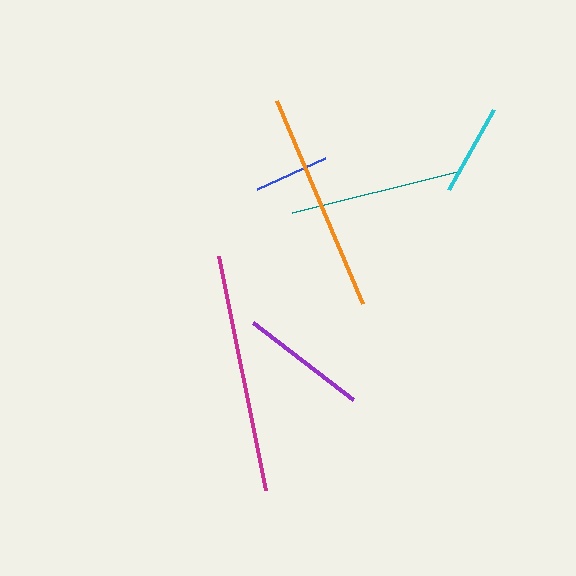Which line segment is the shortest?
The blue line is the shortest at approximately 74 pixels.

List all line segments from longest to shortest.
From longest to shortest: magenta, orange, teal, purple, cyan, blue.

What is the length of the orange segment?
The orange segment is approximately 220 pixels long.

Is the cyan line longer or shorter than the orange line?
The orange line is longer than the cyan line.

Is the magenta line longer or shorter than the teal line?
The magenta line is longer than the teal line.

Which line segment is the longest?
The magenta line is the longest at approximately 239 pixels.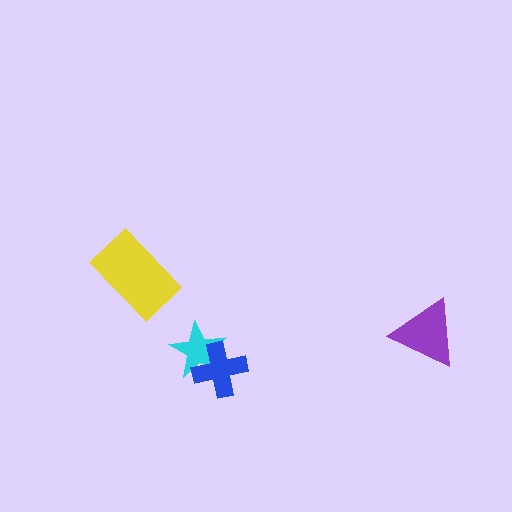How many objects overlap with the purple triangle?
0 objects overlap with the purple triangle.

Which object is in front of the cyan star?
The blue cross is in front of the cyan star.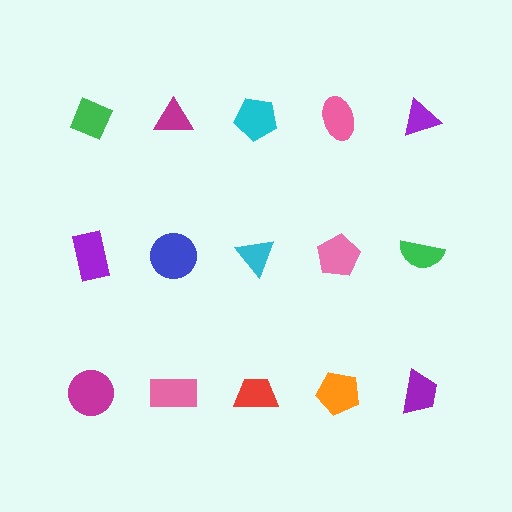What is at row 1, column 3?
A cyan pentagon.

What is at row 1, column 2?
A magenta triangle.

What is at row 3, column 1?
A magenta circle.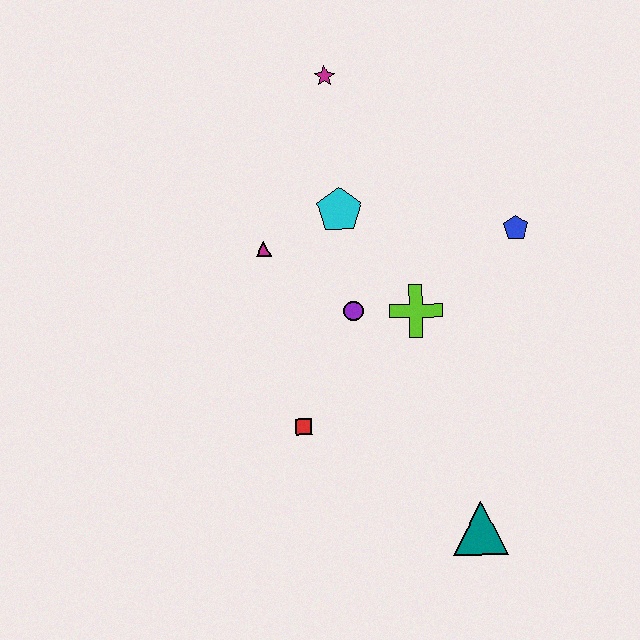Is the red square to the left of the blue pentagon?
Yes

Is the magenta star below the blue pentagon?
No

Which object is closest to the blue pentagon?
The lime cross is closest to the blue pentagon.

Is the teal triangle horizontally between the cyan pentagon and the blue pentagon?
Yes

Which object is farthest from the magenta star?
The teal triangle is farthest from the magenta star.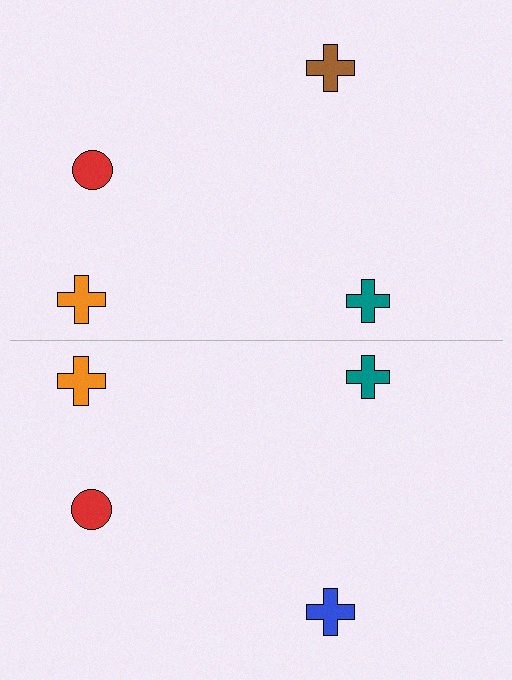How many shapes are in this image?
There are 8 shapes in this image.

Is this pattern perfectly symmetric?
No, the pattern is not perfectly symmetric. The blue cross on the bottom side breaks the symmetry — its mirror counterpart is brown.